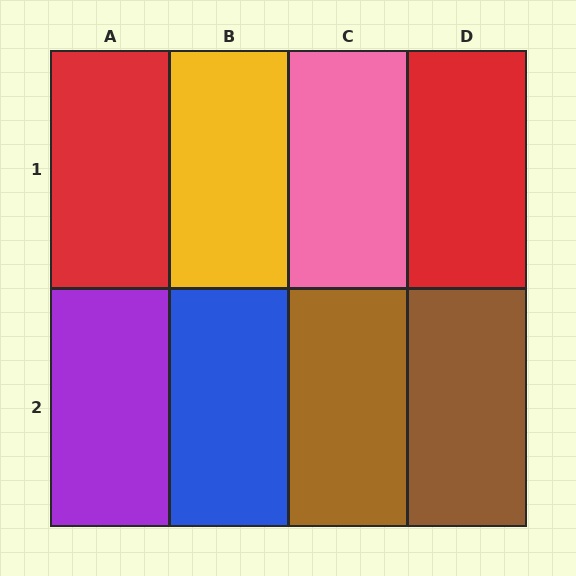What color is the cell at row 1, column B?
Yellow.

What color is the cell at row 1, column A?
Red.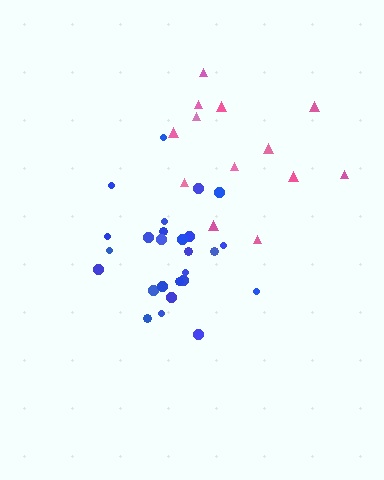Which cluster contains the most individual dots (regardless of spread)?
Blue (26).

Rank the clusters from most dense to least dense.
blue, pink.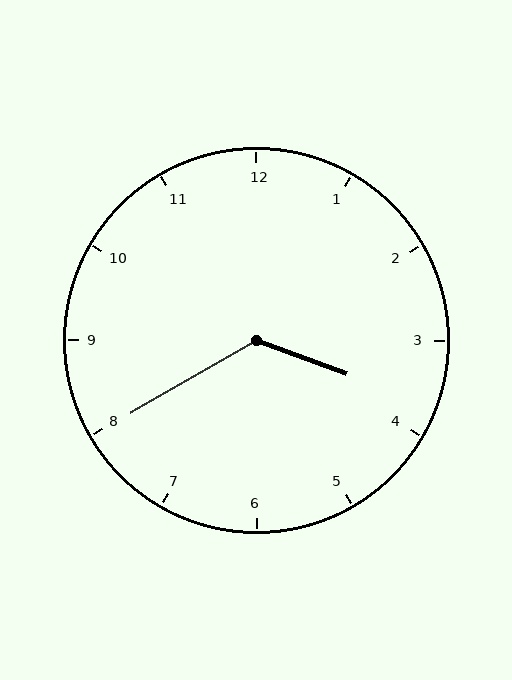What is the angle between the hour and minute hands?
Approximately 130 degrees.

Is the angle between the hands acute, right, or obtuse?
It is obtuse.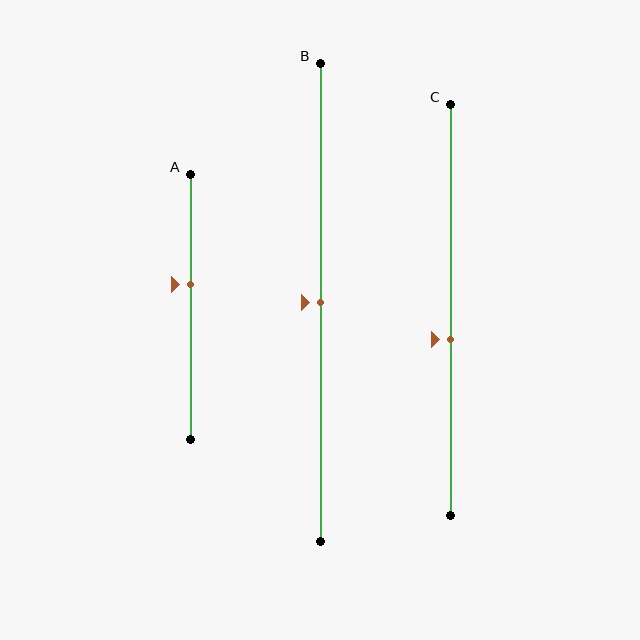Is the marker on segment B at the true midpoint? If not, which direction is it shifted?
Yes, the marker on segment B is at the true midpoint.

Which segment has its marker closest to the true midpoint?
Segment B has its marker closest to the true midpoint.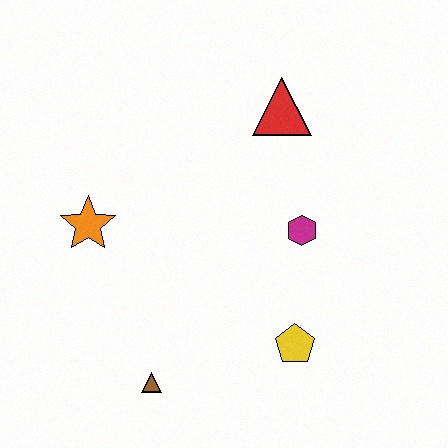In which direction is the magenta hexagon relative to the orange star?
The magenta hexagon is to the right of the orange star.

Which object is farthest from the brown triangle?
The red triangle is farthest from the brown triangle.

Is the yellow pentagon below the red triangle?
Yes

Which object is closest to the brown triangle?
The yellow pentagon is closest to the brown triangle.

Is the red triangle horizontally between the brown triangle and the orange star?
No